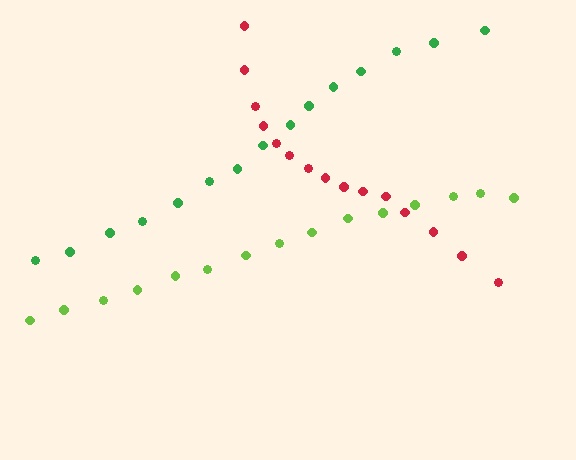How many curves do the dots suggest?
There are 3 distinct paths.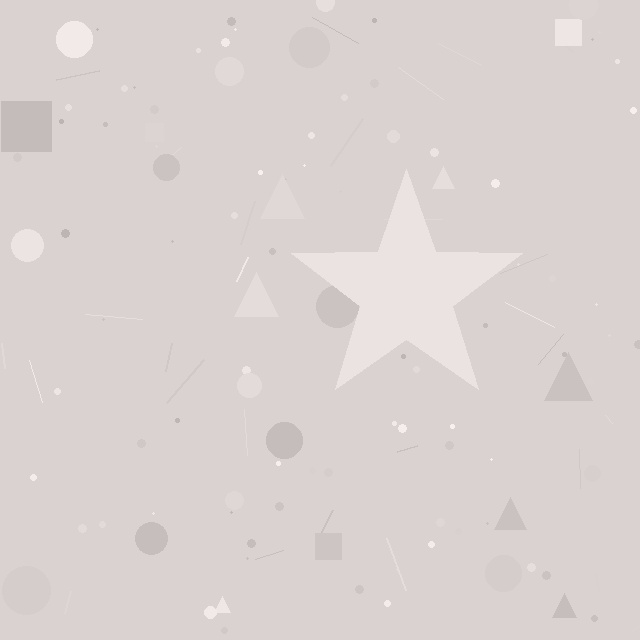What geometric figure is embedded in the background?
A star is embedded in the background.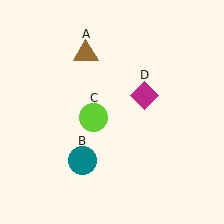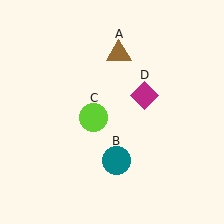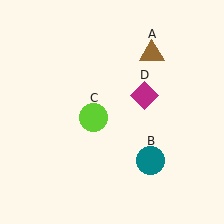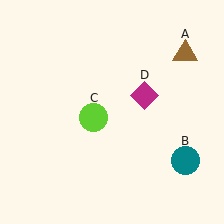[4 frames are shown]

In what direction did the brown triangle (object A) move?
The brown triangle (object A) moved right.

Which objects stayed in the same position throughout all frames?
Lime circle (object C) and magenta diamond (object D) remained stationary.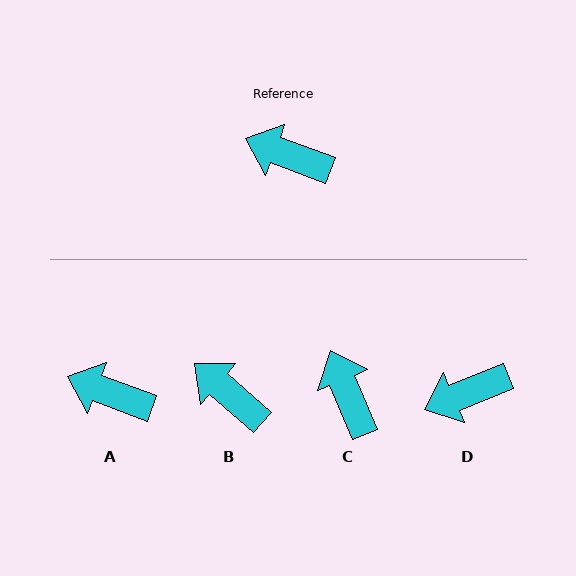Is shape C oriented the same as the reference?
No, it is off by about 47 degrees.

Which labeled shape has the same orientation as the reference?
A.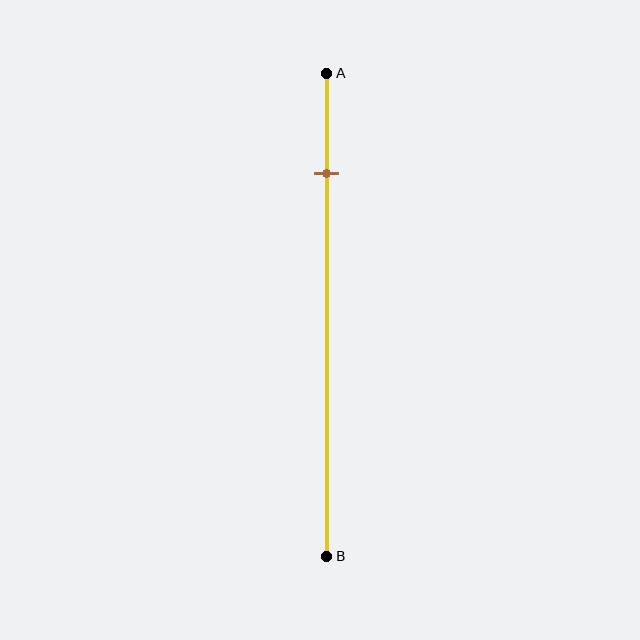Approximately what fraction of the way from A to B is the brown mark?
The brown mark is approximately 20% of the way from A to B.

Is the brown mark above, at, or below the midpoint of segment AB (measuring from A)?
The brown mark is above the midpoint of segment AB.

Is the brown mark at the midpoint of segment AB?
No, the mark is at about 20% from A, not at the 50% midpoint.